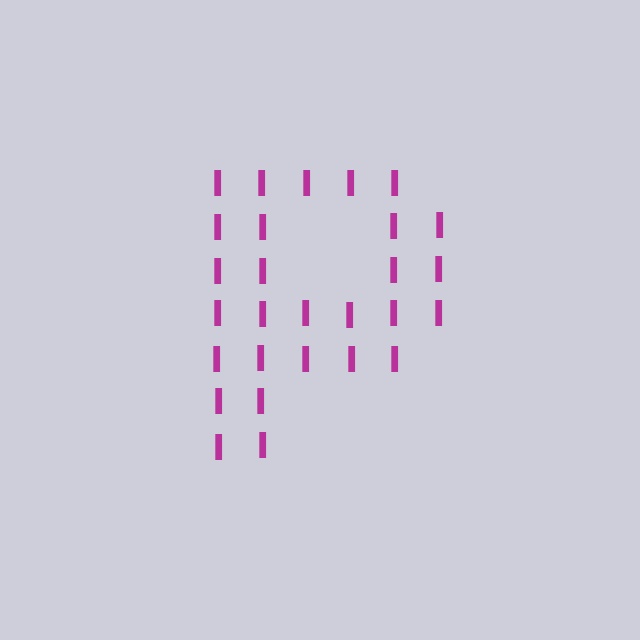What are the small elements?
The small elements are letter I's.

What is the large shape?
The large shape is the letter P.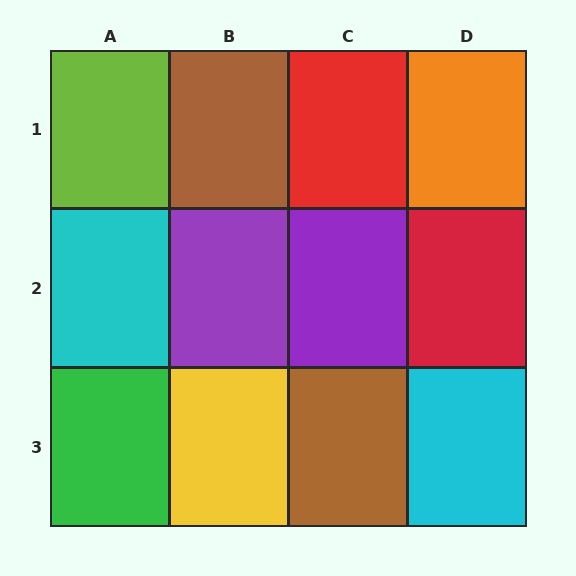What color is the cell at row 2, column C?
Purple.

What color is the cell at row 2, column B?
Purple.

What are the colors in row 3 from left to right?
Green, yellow, brown, cyan.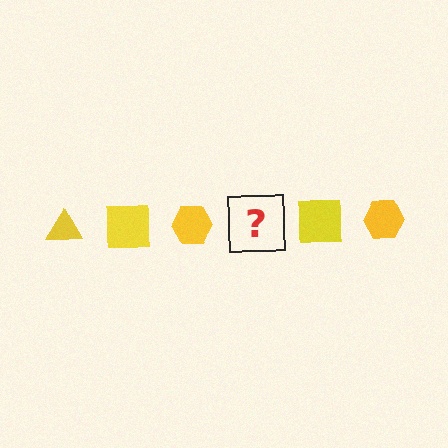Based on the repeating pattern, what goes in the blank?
The blank should be a yellow triangle.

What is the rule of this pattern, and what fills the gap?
The rule is that the pattern cycles through triangle, square, hexagon shapes in yellow. The gap should be filled with a yellow triangle.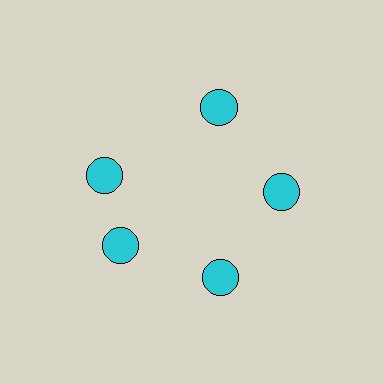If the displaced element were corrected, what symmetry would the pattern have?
It would have 5-fold rotational symmetry — the pattern would map onto itself every 72 degrees.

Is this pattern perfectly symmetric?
No. The 5 cyan circles are arranged in a ring, but one element near the 10 o'clock position is rotated out of alignment along the ring, breaking the 5-fold rotational symmetry.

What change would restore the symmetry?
The symmetry would be restored by rotating it back into even spacing with its neighbors so that all 5 circles sit at equal angles and equal distance from the center.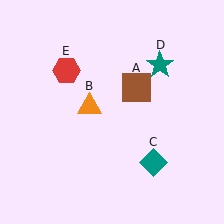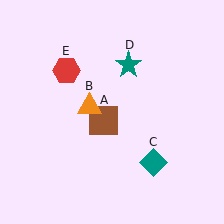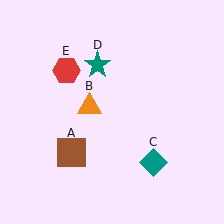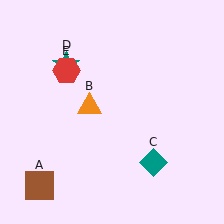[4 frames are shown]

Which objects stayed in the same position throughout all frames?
Orange triangle (object B) and teal diamond (object C) and red hexagon (object E) remained stationary.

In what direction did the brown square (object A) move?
The brown square (object A) moved down and to the left.